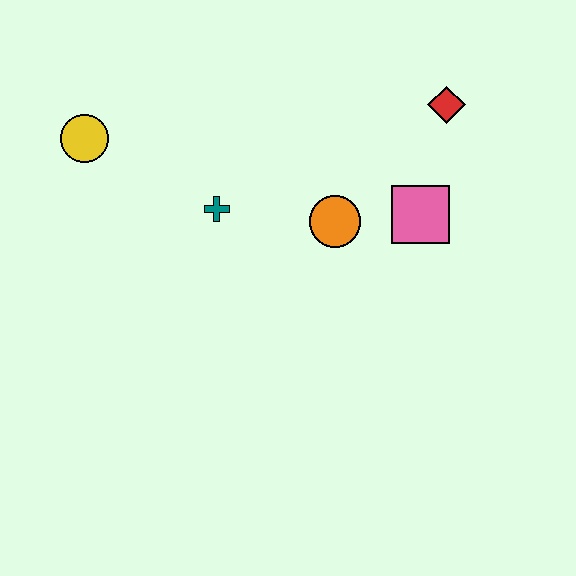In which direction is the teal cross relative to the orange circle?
The teal cross is to the left of the orange circle.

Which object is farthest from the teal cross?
The red diamond is farthest from the teal cross.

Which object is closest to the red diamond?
The pink square is closest to the red diamond.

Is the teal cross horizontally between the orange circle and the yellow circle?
Yes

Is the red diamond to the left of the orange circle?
No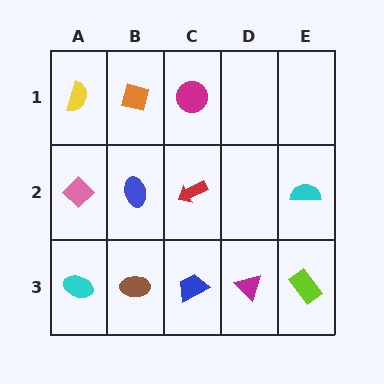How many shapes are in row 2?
4 shapes.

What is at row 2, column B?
A blue ellipse.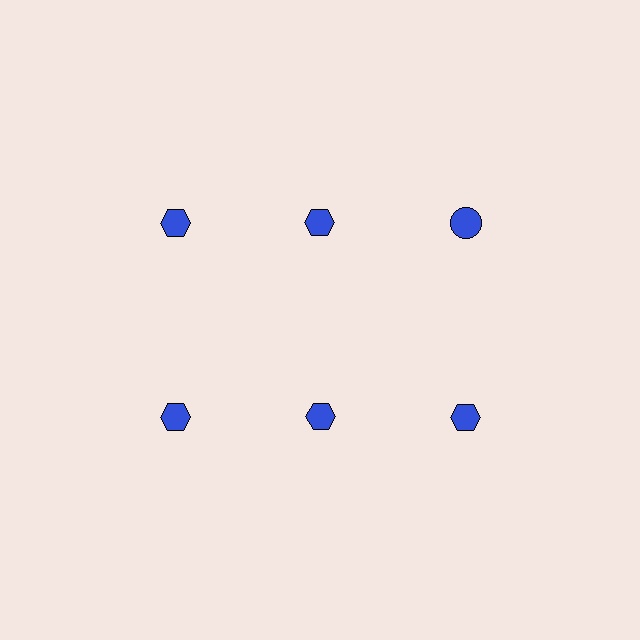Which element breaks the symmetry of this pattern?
The blue circle in the top row, center column breaks the symmetry. All other shapes are blue hexagons.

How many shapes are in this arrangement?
There are 6 shapes arranged in a grid pattern.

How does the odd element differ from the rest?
It has a different shape: circle instead of hexagon.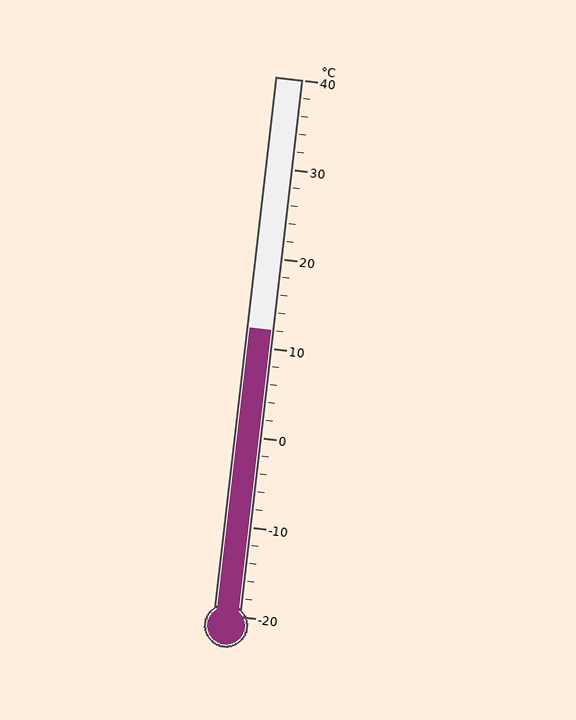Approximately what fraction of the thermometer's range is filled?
The thermometer is filled to approximately 55% of its range.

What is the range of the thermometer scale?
The thermometer scale ranges from -20°C to 40°C.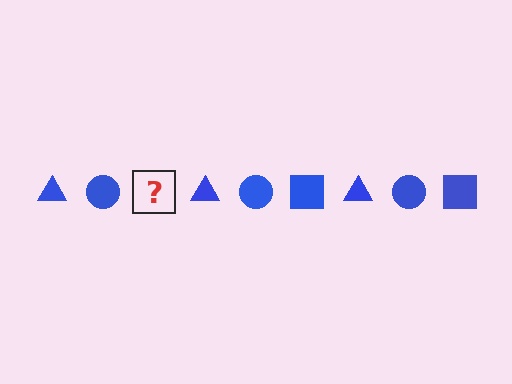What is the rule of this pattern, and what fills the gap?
The rule is that the pattern cycles through triangle, circle, square shapes in blue. The gap should be filled with a blue square.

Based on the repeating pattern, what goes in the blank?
The blank should be a blue square.